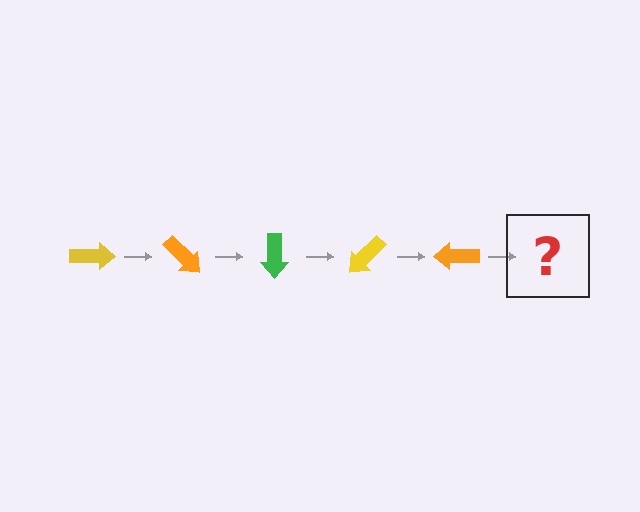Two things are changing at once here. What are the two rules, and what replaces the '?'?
The two rules are that it rotates 45 degrees each step and the color cycles through yellow, orange, and green. The '?' should be a green arrow, rotated 225 degrees from the start.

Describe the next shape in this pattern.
It should be a green arrow, rotated 225 degrees from the start.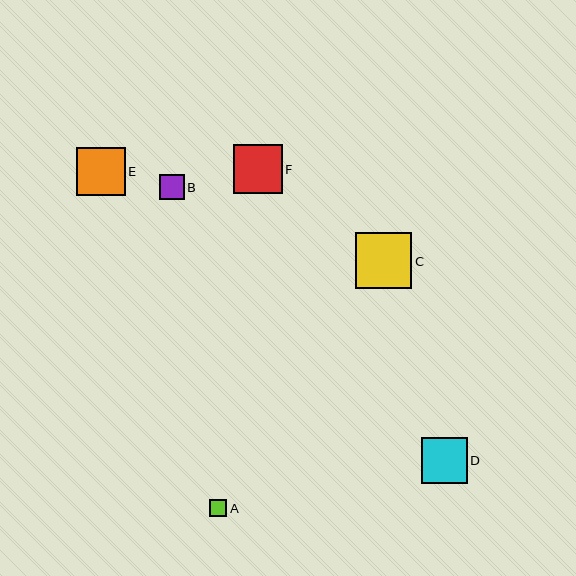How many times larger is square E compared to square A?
Square E is approximately 2.8 times the size of square A.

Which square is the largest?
Square C is the largest with a size of approximately 56 pixels.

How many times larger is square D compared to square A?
Square D is approximately 2.6 times the size of square A.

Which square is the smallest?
Square A is the smallest with a size of approximately 18 pixels.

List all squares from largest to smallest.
From largest to smallest: C, F, E, D, B, A.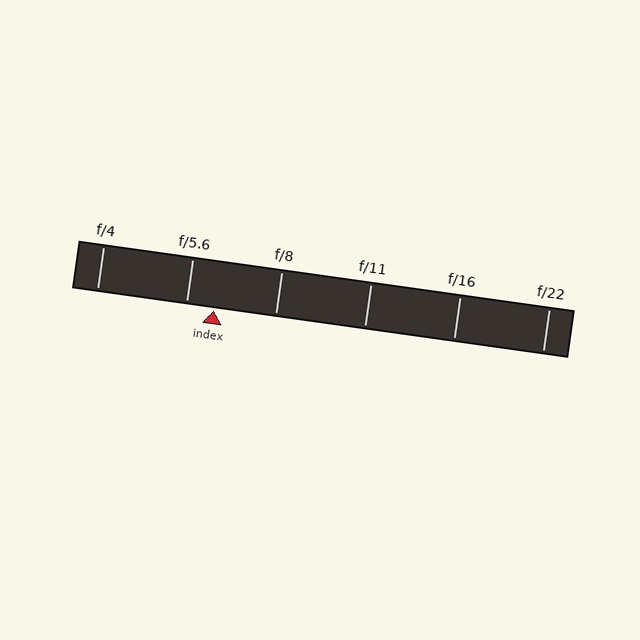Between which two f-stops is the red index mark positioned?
The index mark is between f/5.6 and f/8.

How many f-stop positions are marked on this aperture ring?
There are 6 f-stop positions marked.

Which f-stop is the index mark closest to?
The index mark is closest to f/5.6.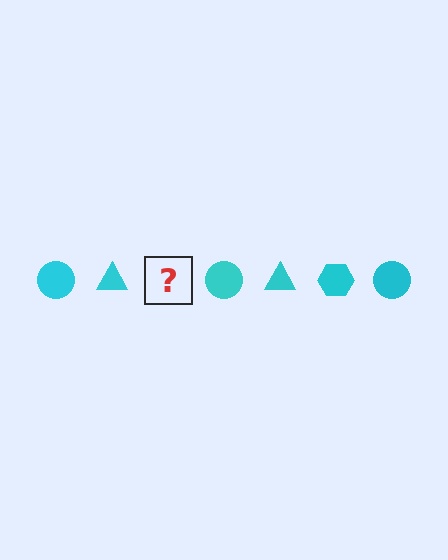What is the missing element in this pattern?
The missing element is a cyan hexagon.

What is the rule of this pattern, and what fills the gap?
The rule is that the pattern cycles through circle, triangle, hexagon shapes in cyan. The gap should be filled with a cyan hexagon.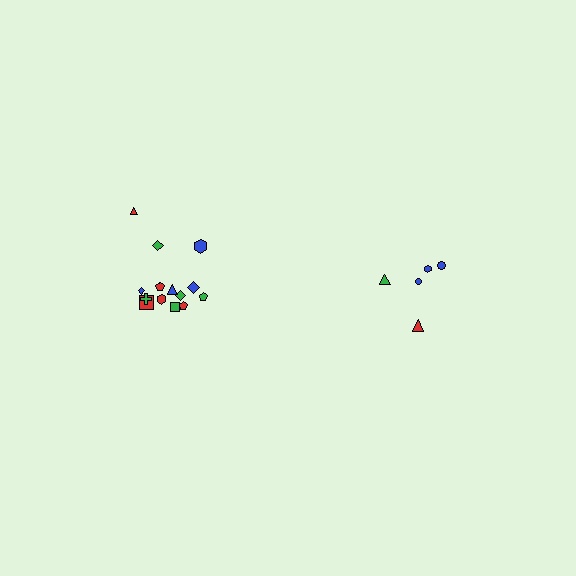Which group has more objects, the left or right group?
The left group.